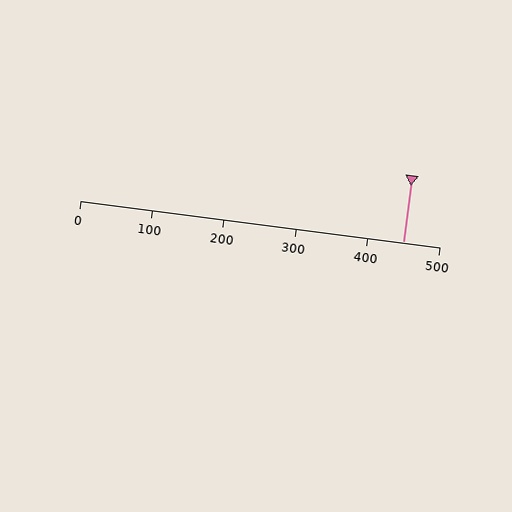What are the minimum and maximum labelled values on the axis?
The axis runs from 0 to 500.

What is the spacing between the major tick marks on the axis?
The major ticks are spaced 100 apart.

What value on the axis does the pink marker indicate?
The marker indicates approximately 450.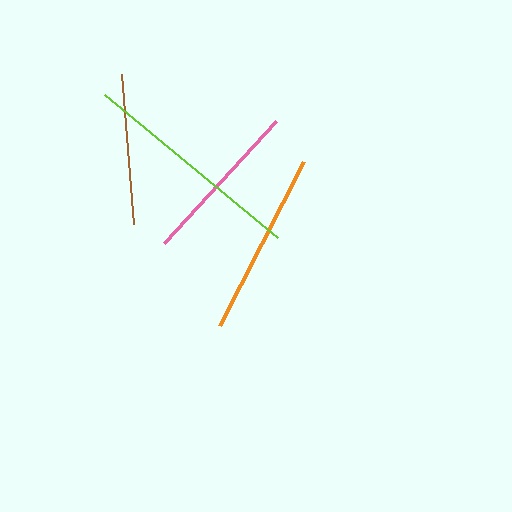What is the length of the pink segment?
The pink segment is approximately 166 pixels long.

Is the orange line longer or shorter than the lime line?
The lime line is longer than the orange line.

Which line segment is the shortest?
The brown line is the shortest at approximately 151 pixels.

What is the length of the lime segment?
The lime segment is approximately 225 pixels long.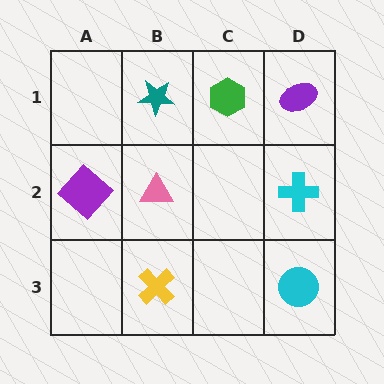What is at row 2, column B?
A pink triangle.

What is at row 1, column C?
A green hexagon.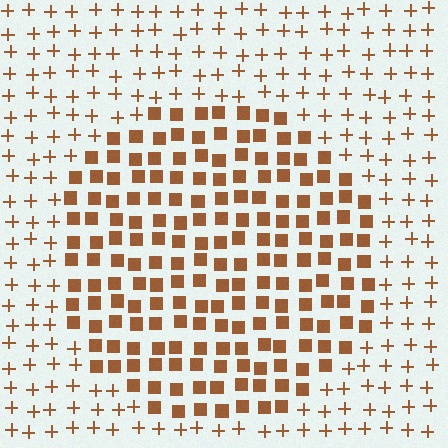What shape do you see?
I see a circle.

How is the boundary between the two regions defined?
The boundary is defined by a change in element shape: squares inside vs. plus signs outside. All elements share the same color and spacing.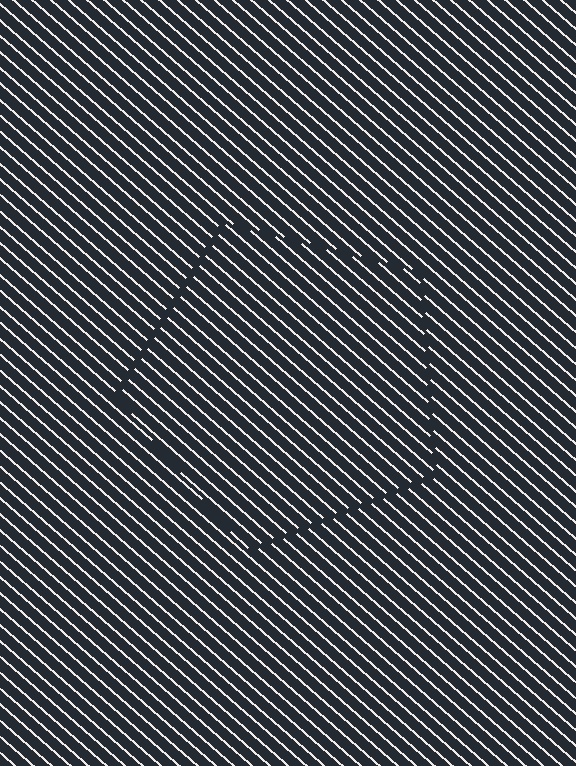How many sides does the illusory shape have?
5 sides — the line-ends trace a pentagon.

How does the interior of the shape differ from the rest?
The interior of the shape contains the same grating, shifted by half a period — the contour is defined by the phase discontinuity where line-ends from the inner and outer gratings abut.